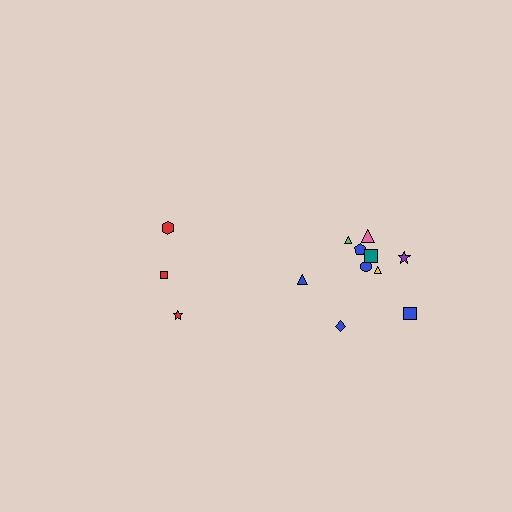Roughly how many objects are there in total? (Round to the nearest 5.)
Roughly 15 objects in total.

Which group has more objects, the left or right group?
The right group.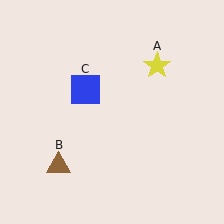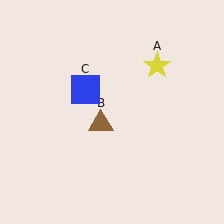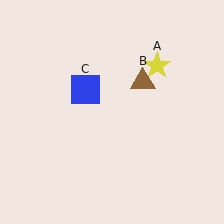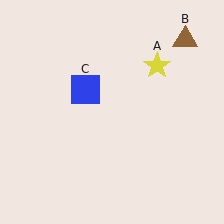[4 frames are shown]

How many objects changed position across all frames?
1 object changed position: brown triangle (object B).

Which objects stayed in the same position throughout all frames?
Yellow star (object A) and blue square (object C) remained stationary.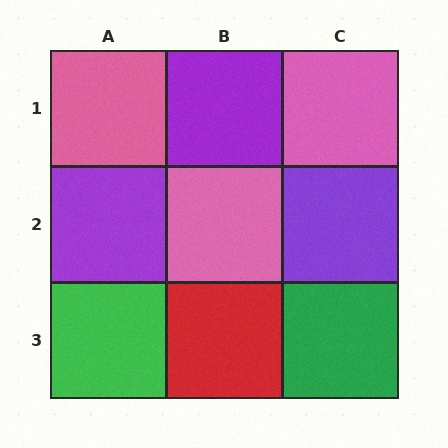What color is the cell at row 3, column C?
Green.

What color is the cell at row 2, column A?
Purple.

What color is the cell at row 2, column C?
Purple.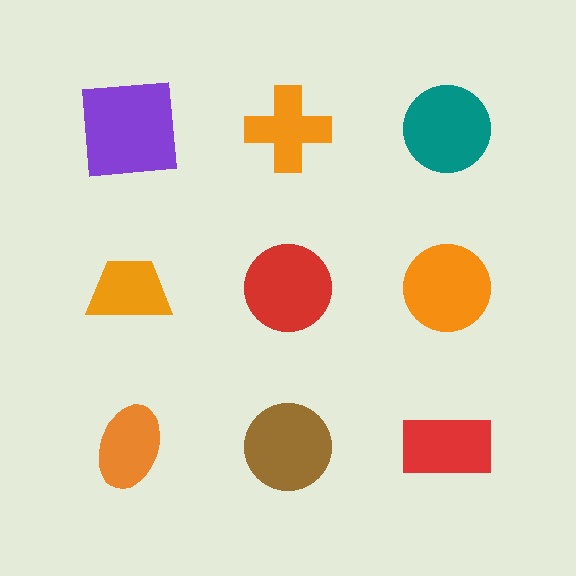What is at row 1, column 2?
An orange cross.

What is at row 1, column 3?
A teal circle.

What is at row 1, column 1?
A purple square.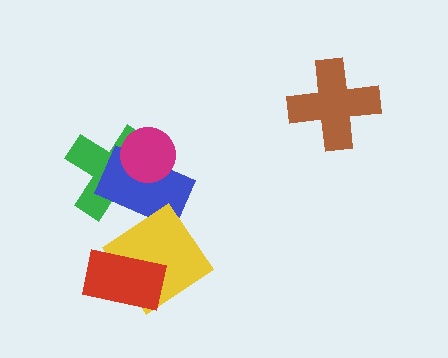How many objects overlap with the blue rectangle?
3 objects overlap with the blue rectangle.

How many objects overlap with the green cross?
2 objects overlap with the green cross.